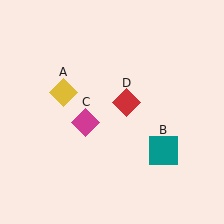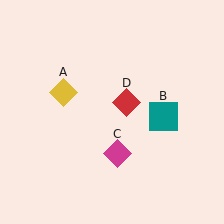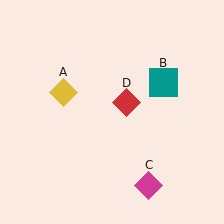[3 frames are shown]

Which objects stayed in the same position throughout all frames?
Yellow diamond (object A) and red diamond (object D) remained stationary.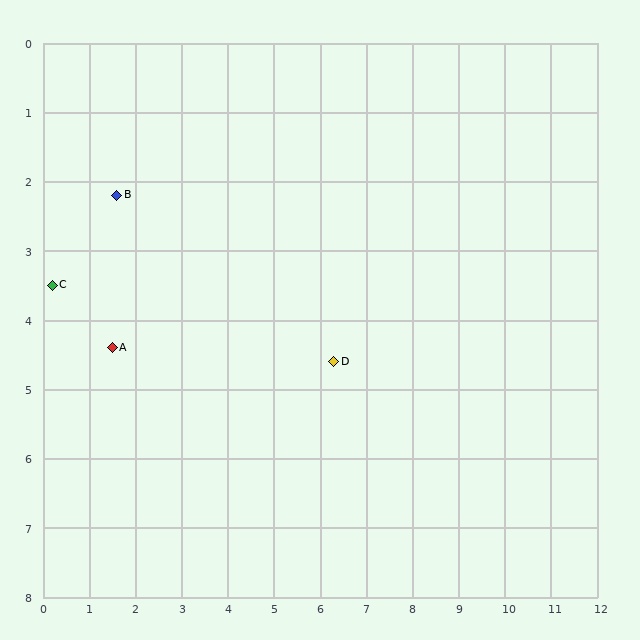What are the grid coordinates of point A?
Point A is at approximately (1.5, 4.4).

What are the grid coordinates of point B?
Point B is at approximately (1.6, 2.2).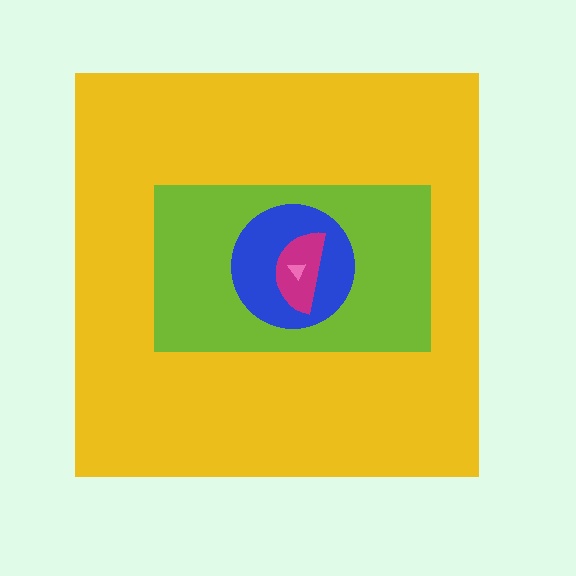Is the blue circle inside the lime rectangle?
Yes.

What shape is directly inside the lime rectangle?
The blue circle.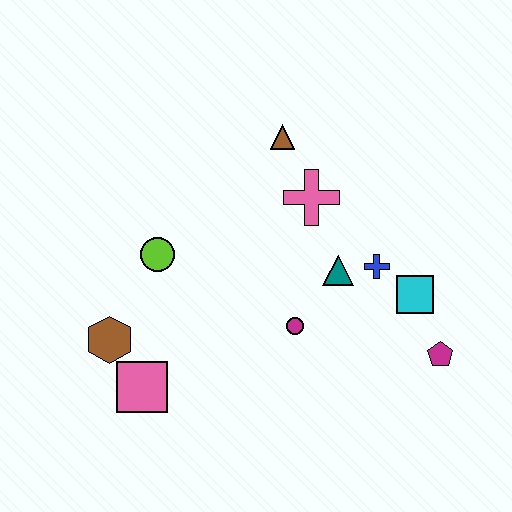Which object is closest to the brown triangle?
The pink cross is closest to the brown triangle.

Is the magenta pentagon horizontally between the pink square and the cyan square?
No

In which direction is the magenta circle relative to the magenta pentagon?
The magenta circle is to the left of the magenta pentagon.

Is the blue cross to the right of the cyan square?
No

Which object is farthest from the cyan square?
The brown hexagon is farthest from the cyan square.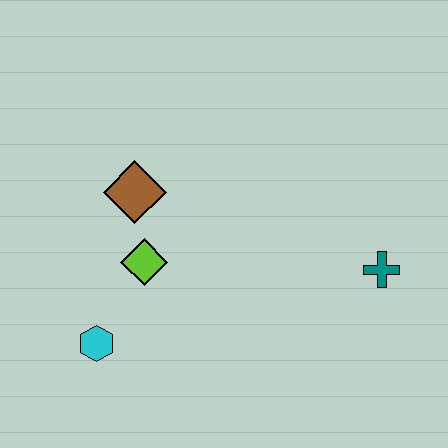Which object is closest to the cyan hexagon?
The lime diamond is closest to the cyan hexagon.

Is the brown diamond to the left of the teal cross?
Yes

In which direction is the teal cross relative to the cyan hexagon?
The teal cross is to the right of the cyan hexagon.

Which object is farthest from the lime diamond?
The teal cross is farthest from the lime diamond.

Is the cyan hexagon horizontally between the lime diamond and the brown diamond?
No